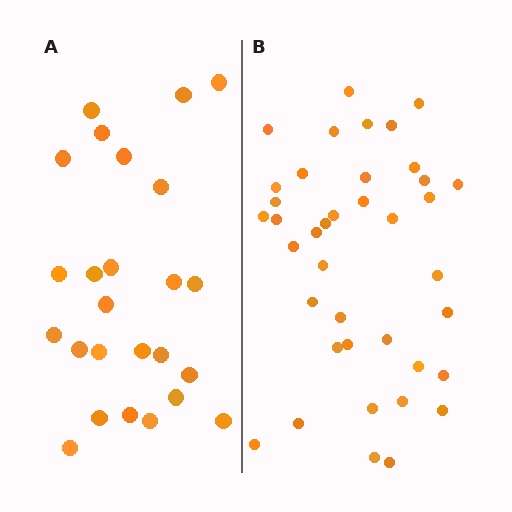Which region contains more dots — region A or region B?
Region B (the right region) has more dots.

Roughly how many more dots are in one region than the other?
Region B has approximately 15 more dots than region A.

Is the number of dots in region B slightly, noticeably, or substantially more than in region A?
Region B has substantially more. The ratio is roughly 1.6 to 1.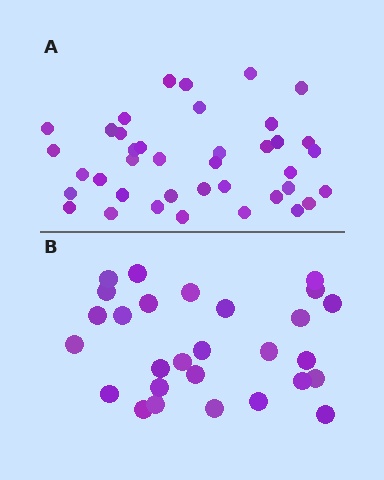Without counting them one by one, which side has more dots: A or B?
Region A (the top region) has more dots.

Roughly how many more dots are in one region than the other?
Region A has roughly 12 or so more dots than region B.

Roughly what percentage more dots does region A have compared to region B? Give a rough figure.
About 40% more.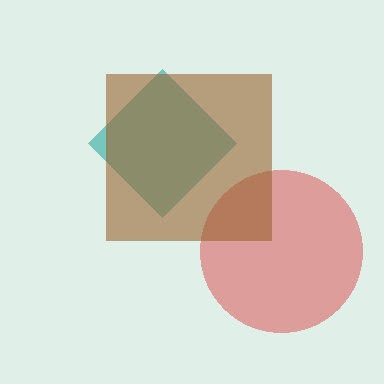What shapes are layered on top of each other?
The layered shapes are: a teal diamond, a red circle, a brown square.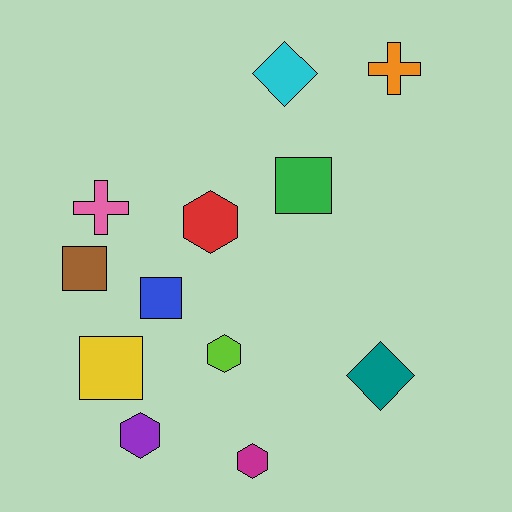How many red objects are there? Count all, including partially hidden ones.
There is 1 red object.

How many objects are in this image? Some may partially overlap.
There are 12 objects.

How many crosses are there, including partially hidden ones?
There are 2 crosses.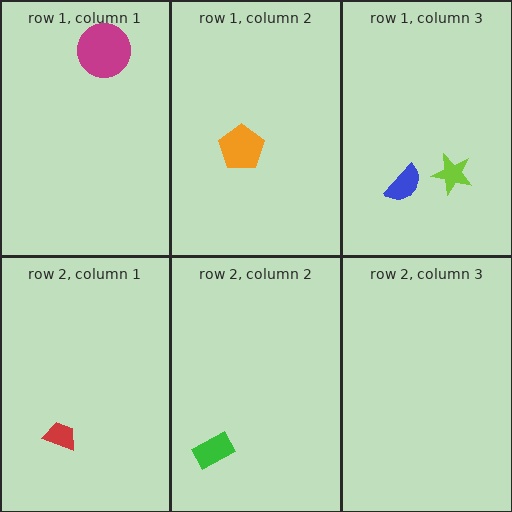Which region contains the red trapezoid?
The row 2, column 1 region.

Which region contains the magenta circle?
The row 1, column 1 region.